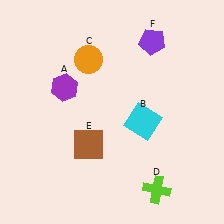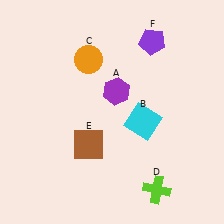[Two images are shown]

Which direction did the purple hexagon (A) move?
The purple hexagon (A) moved right.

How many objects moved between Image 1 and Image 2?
1 object moved between the two images.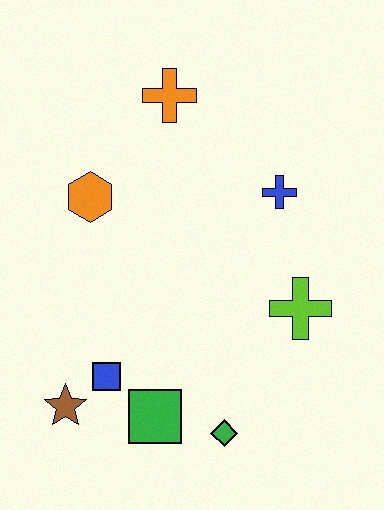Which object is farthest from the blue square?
The orange cross is farthest from the blue square.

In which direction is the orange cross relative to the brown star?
The orange cross is above the brown star.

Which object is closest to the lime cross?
The blue cross is closest to the lime cross.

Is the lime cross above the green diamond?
Yes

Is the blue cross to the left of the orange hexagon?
No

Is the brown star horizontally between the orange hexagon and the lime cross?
No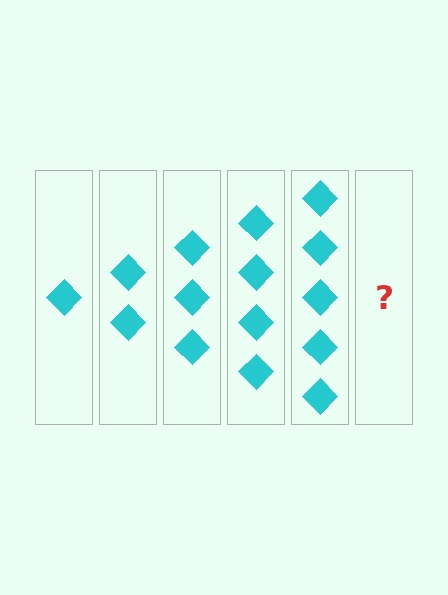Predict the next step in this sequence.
The next step is 6 diamonds.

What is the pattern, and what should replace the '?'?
The pattern is that each step adds one more diamond. The '?' should be 6 diamonds.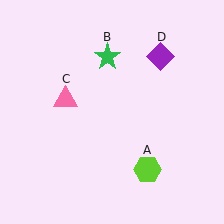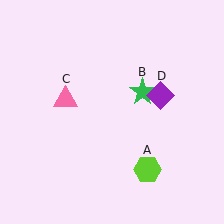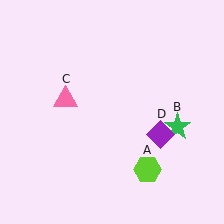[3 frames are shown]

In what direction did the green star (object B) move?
The green star (object B) moved down and to the right.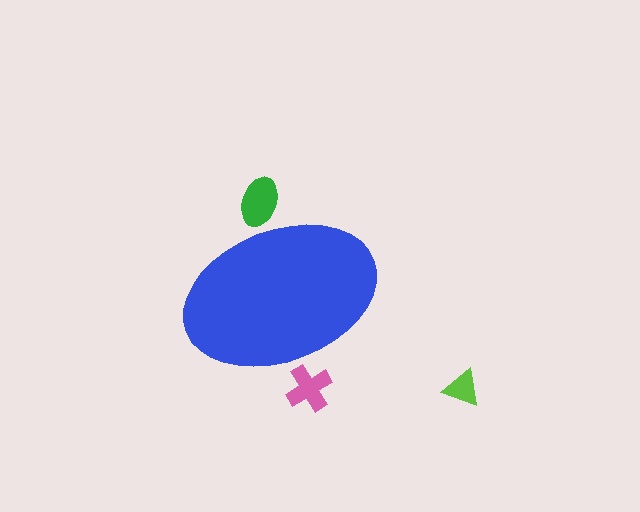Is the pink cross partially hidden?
Yes, the pink cross is partially hidden behind the blue ellipse.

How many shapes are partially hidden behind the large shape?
2 shapes are partially hidden.